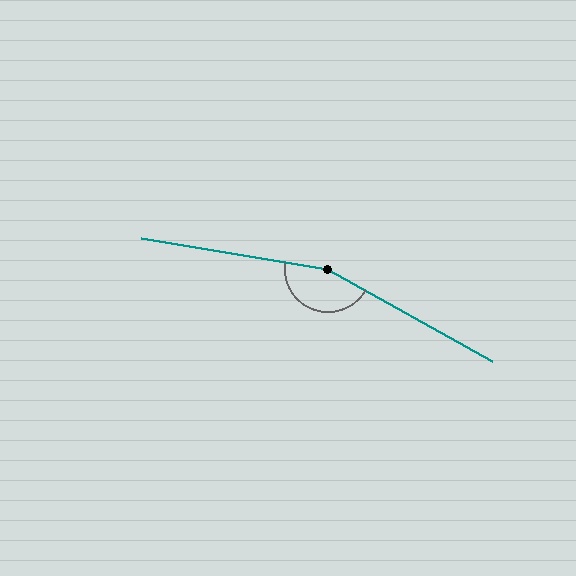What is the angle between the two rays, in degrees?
Approximately 160 degrees.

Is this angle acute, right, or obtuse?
It is obtuse.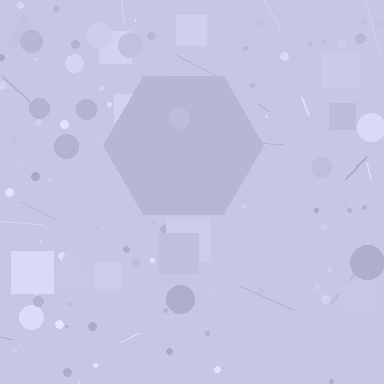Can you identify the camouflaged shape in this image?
The camouflaged shape is a hexagon.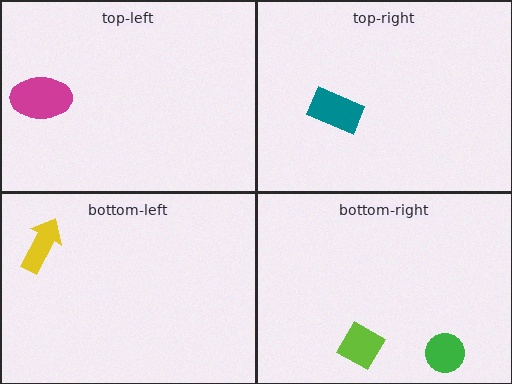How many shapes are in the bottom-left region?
1.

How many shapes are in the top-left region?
1.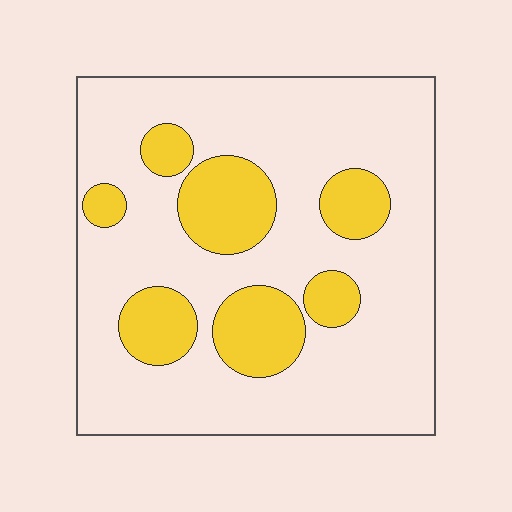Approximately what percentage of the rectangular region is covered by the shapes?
Approximately 25%.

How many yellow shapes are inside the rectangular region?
7.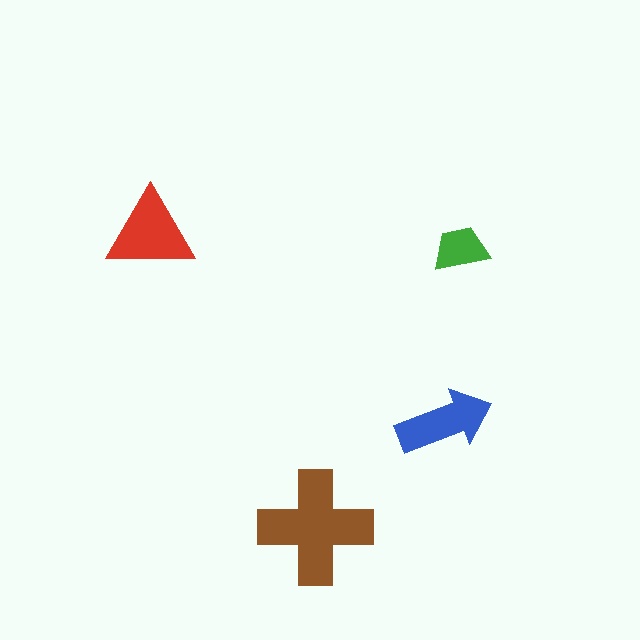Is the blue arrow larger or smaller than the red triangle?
Smaller.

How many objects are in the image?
There are 4 objects in the image.